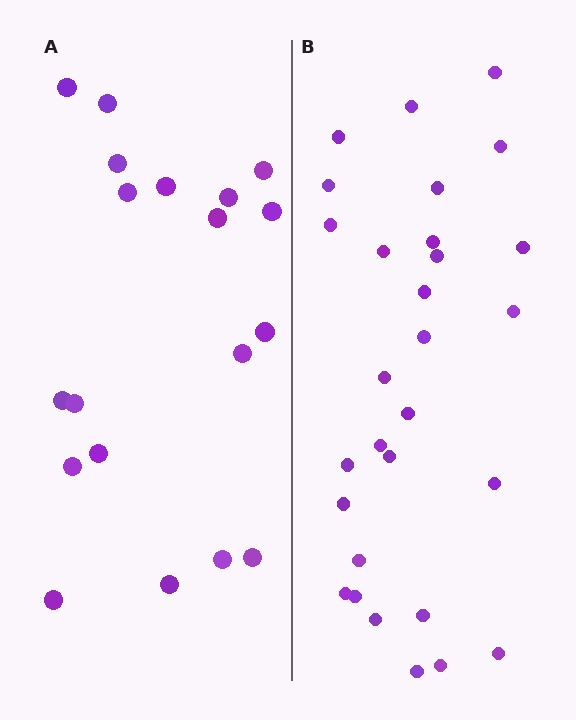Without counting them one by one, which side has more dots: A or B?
Region B (the right region) has more dots.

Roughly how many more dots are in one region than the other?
Region B has roughly 10 or so more dots than region A.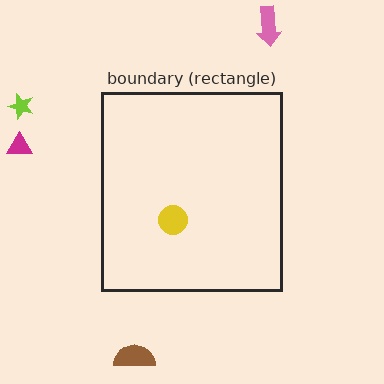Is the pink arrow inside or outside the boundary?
Outside.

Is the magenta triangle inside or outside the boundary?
Outside.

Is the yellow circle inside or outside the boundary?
Inside.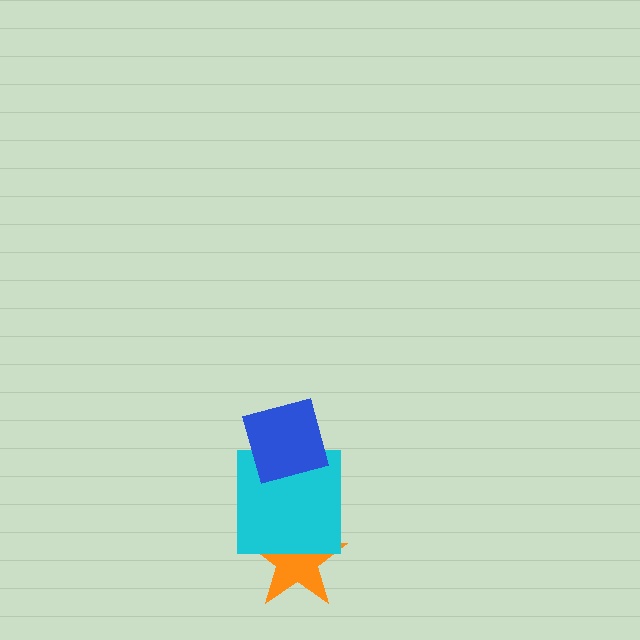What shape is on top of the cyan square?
The blue diamond is on top of the cyan square.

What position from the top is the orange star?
The orange star is 3rd from the top.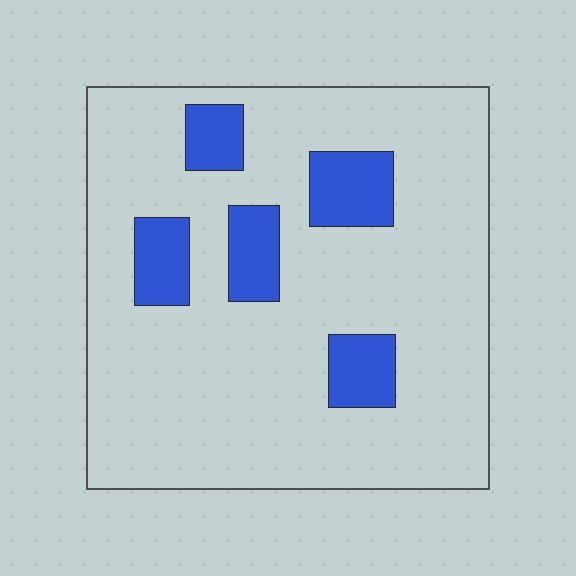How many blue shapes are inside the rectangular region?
5.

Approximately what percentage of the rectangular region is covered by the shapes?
Approximately 15%.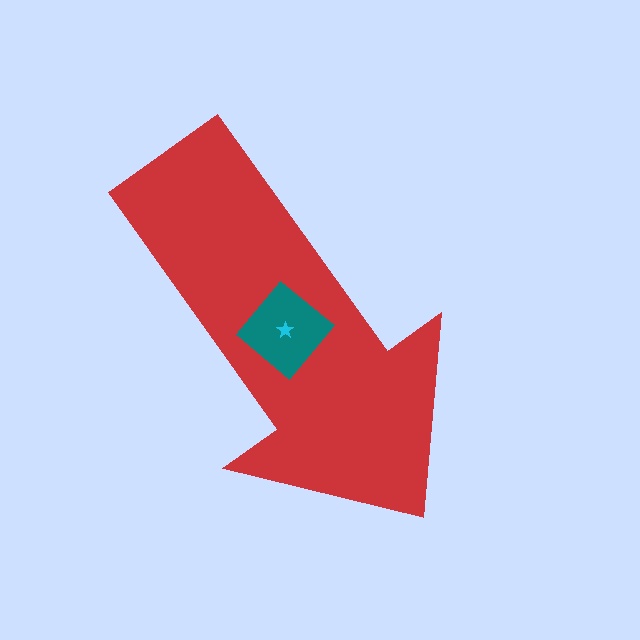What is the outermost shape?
The red arrow.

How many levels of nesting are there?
3.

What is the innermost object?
The cyan star.